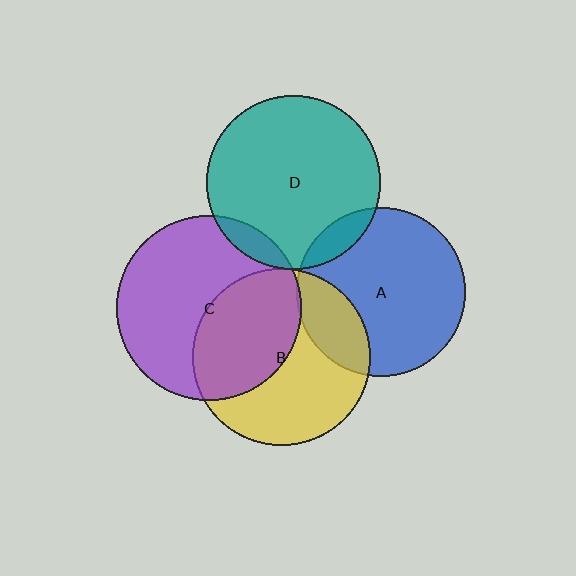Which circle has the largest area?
Circle C (purple).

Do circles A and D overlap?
Yes.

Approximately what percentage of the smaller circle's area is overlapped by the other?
Approximately 10%.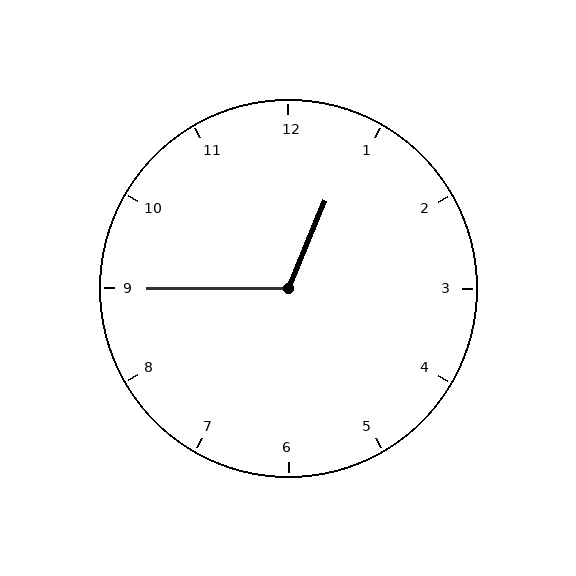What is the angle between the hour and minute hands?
Approximately 112 degrees.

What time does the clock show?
12:45.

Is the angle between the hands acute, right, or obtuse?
It is obtuse.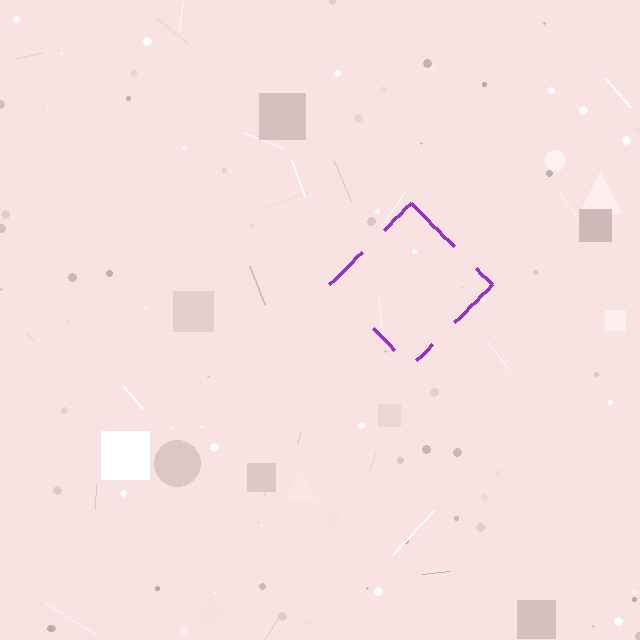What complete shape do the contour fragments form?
The contour fragments form a diamond.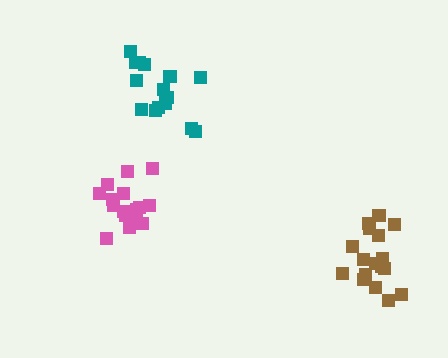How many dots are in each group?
Group 1: 17 dots, Group 2: 16 dots, Group 3: 15 dots (48 total).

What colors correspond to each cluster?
The clusters are colored: brown, pink, teal.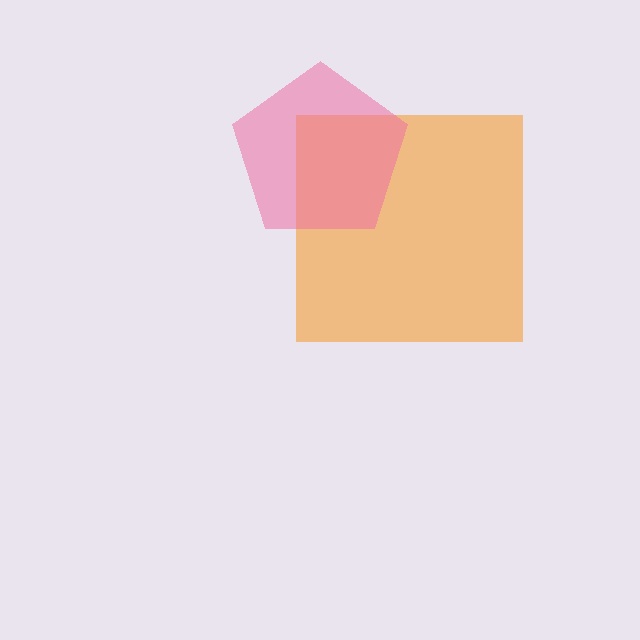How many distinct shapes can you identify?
There are 2 distinct shapes: an orange square, a pink pentagon.